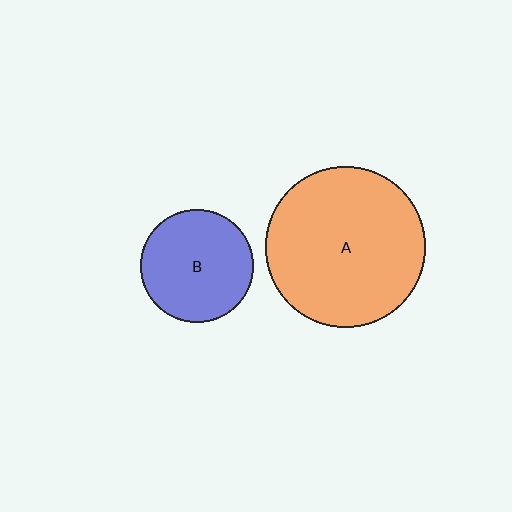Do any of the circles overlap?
No, none of the circles overlap.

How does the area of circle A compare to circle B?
Approximately 2.0 times.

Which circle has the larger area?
Circle A (orange).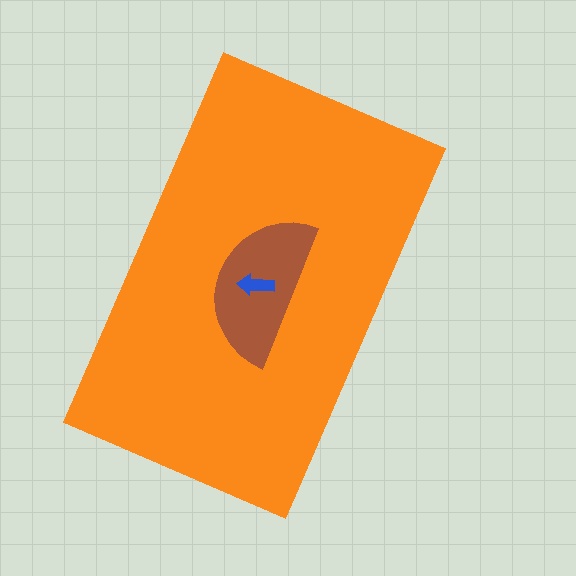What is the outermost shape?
The orange rectangle.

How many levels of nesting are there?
3.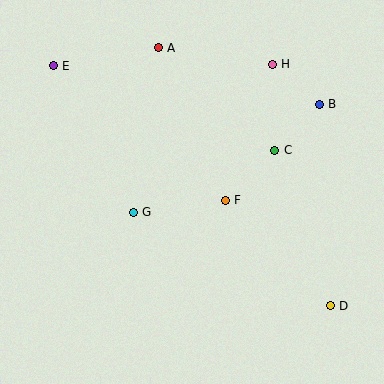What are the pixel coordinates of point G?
Point G is at (133, 212).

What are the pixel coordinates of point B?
Point B is at (319, 104).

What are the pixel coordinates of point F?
Point F is at (225, 200).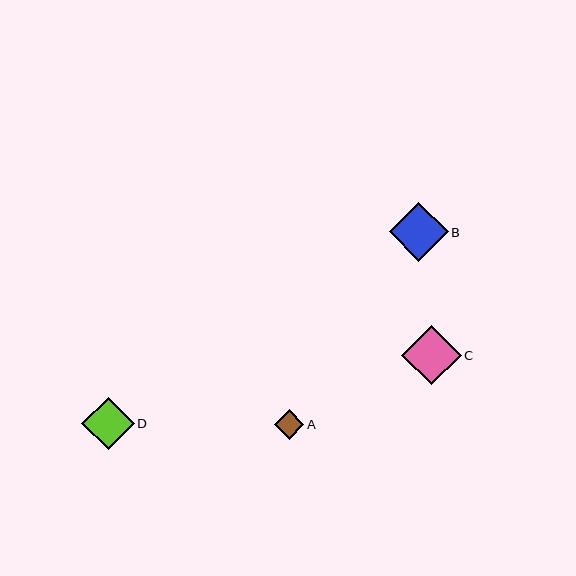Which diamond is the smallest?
Diamond A is the smallest with a size of approximately 29 pixels.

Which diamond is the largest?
Diamond C is the largest with a size of approximately 59 pixels.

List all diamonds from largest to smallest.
From largest to smallest: C, B, D, A.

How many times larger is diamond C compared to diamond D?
Diamond C is approximately 1.1 times the size of diamond D.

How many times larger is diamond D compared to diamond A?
Diamond D is approximately 1.8 times the size of diamond A.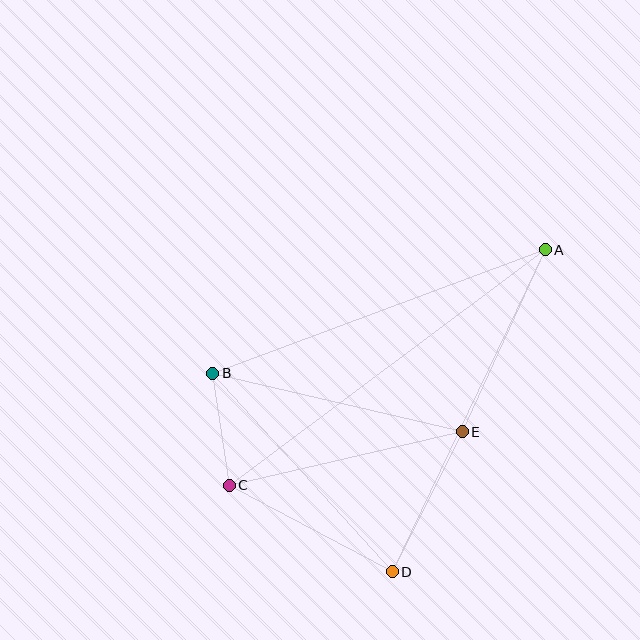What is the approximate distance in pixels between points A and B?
The distance between A and B is approximately 355 pixels.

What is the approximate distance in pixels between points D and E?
The distance between D and E is approximately 156 pixels.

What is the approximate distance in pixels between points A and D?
The distance between A and D is approximately 356 pixels.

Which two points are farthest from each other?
Points A and C are farthest from each other.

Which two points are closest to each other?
Points B and C are closest to each other.